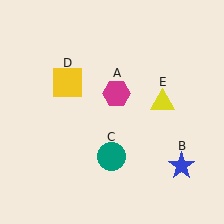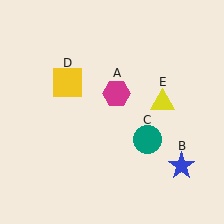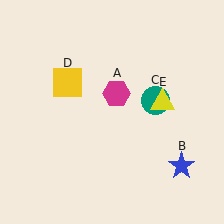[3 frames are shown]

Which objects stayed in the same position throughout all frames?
Magenta hexagon (object A) and blue star (object B) and yellow square (object D) and yellow triangle (object E) remained stationary.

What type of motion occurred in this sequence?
The teal circle (object C) rotated counterclockwise around the center of the scene.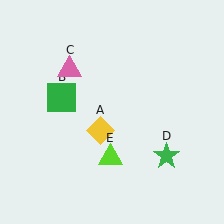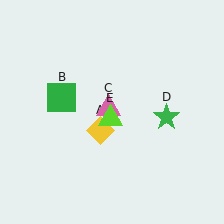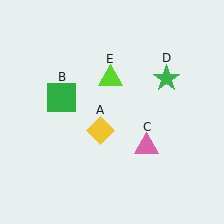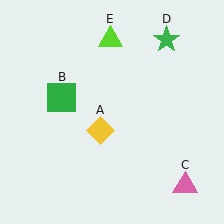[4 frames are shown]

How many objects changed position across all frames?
3 objects changed position: pink triangle (object C), green star (object D), lime triangle (object E).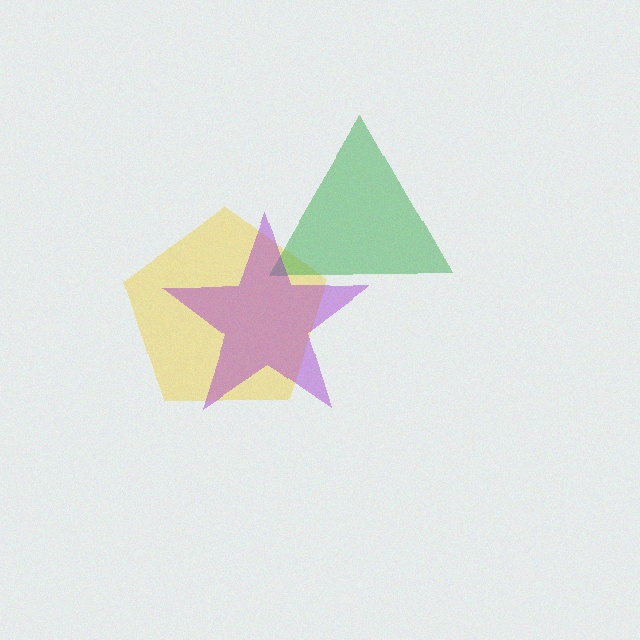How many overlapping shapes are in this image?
There are 3 overlapping shapes in the image.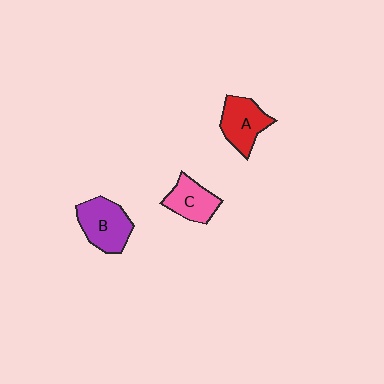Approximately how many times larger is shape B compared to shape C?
Approximately 1.3 times.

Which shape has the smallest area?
Shape C (pink).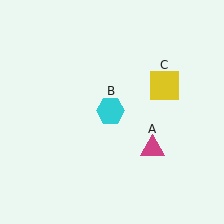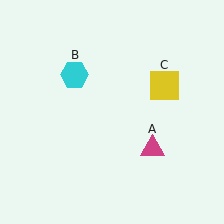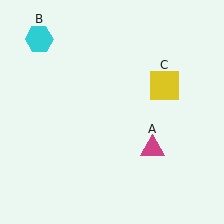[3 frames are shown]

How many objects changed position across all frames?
1 object changed position: cyan hexagon (object B).